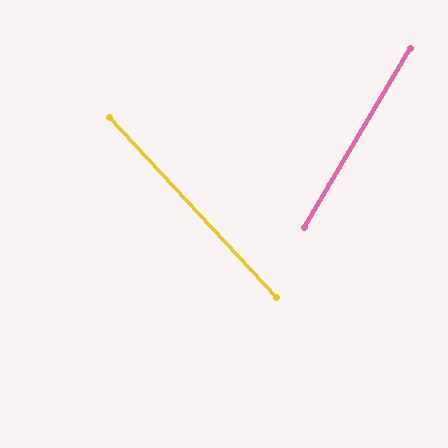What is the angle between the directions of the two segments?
Approximately 73 degrees.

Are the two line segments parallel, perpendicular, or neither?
Neither parallel nor perpendicular — they differ by about 73°.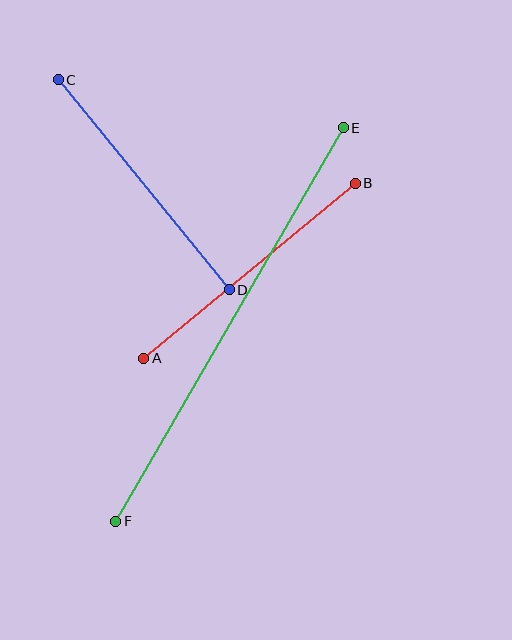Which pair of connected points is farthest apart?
Points E and F are farthest apart.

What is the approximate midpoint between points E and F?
The midpoint is at approximately (230, 324) pixels.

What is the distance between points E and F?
The distance is approximately 455 pixels.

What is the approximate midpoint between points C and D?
The midpoint is at approximately (144, 185) pixels.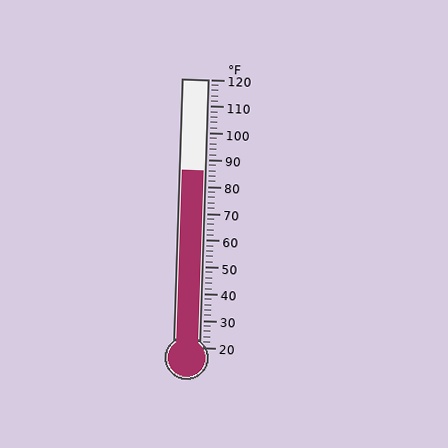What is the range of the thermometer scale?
The thermometer scale ranges from 20°F to 120°F.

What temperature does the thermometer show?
The thermometer shows approximately 86°F.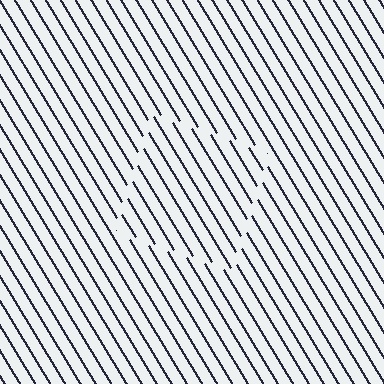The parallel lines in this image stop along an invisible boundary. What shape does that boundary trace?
An illusory square. The interior of the shape contains the same grating, shifted by half a period — the contour is defined by the phase discontinuity where line-ends from the inner and outer gratings abut.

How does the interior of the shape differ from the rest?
The interior of the shape contains the same grating, shifted by half a period — the contour is defined by the phase discontinuity where line-ends from the inner and outer gratings abut.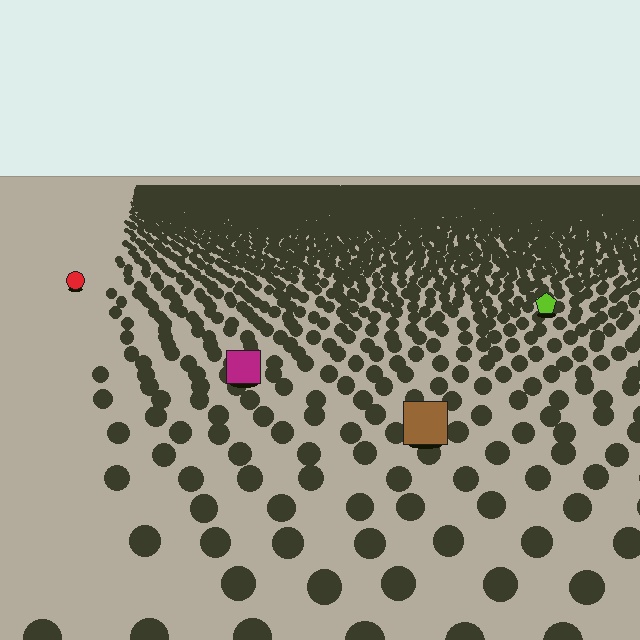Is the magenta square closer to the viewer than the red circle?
Yes. The magenta square is closer — you can tell from the texture gradient: the ground texture is coarser near it.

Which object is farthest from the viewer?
The red circle is farthest from the viewer. It appears smaller and the ground texture around it is denser.